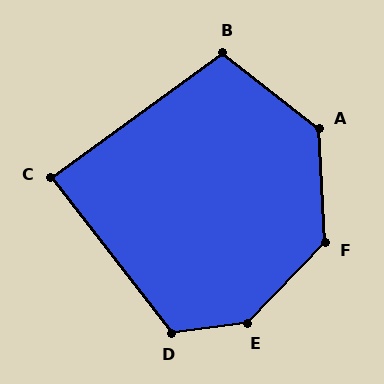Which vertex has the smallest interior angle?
C, at approximately 88 degrees.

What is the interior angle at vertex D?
Approximately 121 degrees (obtuse).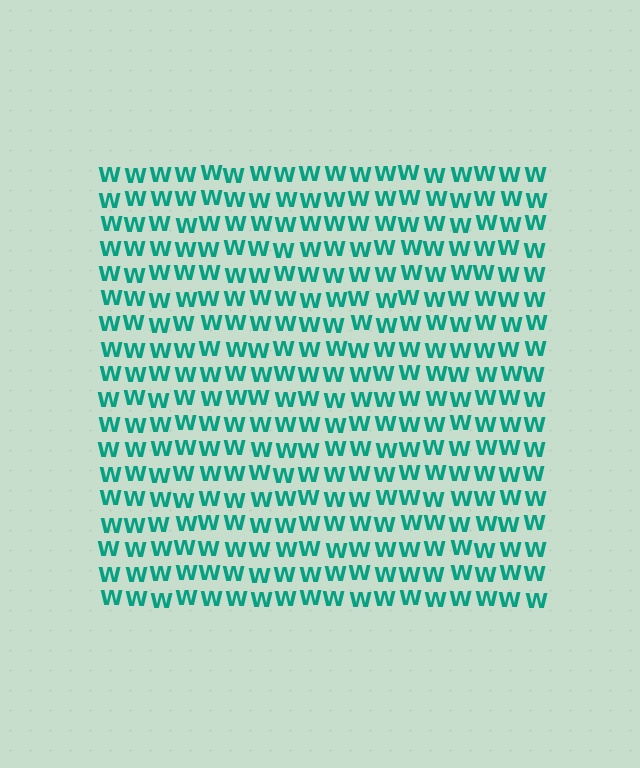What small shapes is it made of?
It is made of small letter W's.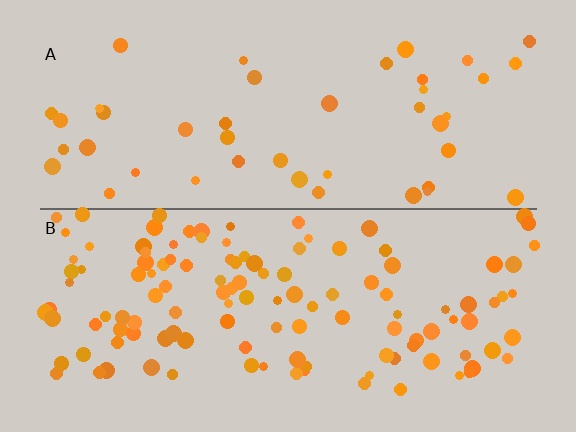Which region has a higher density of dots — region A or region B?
B (the bottom).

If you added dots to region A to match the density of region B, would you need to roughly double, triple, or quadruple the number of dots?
Approximately triple.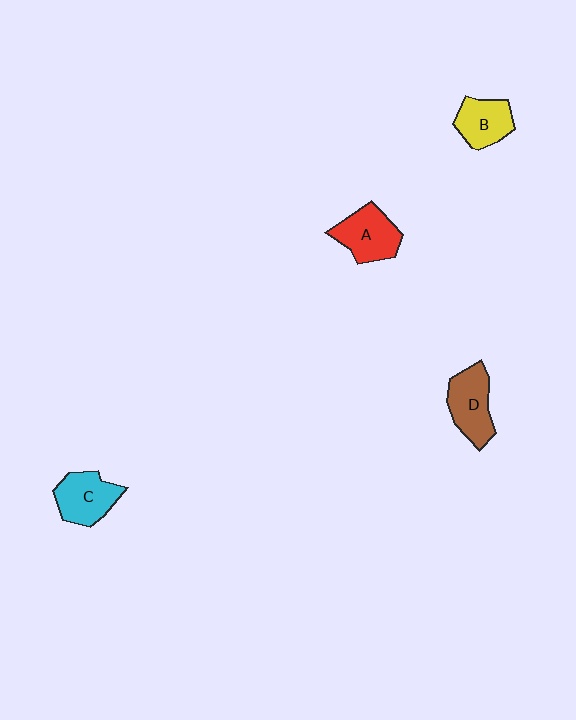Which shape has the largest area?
Shape D (brown).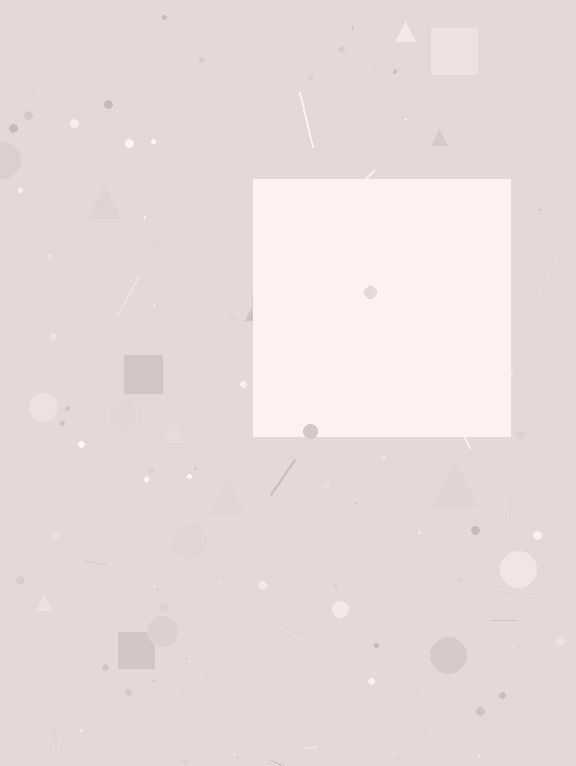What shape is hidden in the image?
A square is hidden in the image.